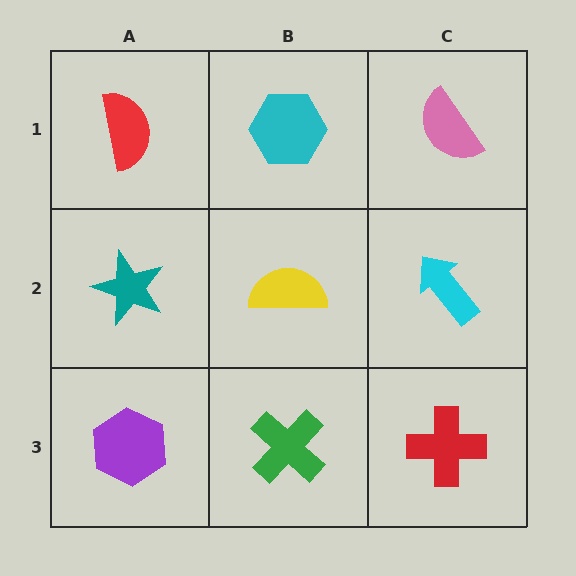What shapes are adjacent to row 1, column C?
A cyan arrow (row 2, column C), a cyan hexagon (row 1, column B).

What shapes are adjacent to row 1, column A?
A teal star (row 2, column A), a cyan hexagon (row 1, column B).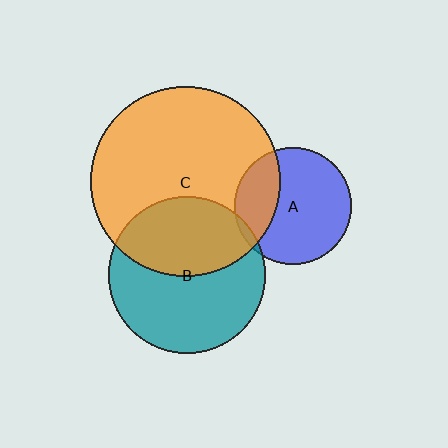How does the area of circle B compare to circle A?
Approximately 1.8 times.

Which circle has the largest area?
Circle C (orange).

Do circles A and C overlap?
Yes.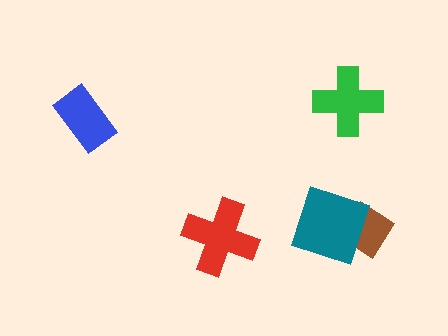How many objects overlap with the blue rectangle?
0 objects overlap with the blue rectangle.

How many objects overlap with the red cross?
0 objects overlap with the red cross.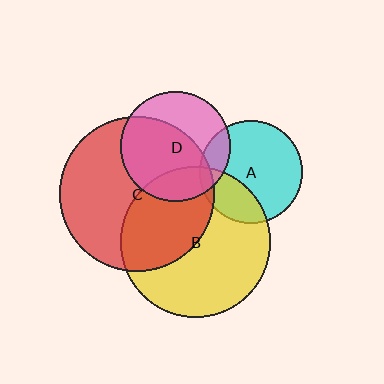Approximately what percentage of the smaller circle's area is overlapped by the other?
Approximately 40%.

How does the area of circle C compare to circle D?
Approximately 2.0 times.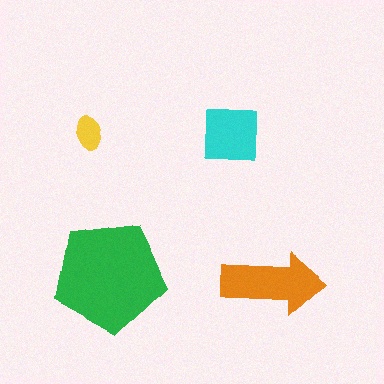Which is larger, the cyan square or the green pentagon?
The green pentagon.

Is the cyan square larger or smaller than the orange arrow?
Smaller.